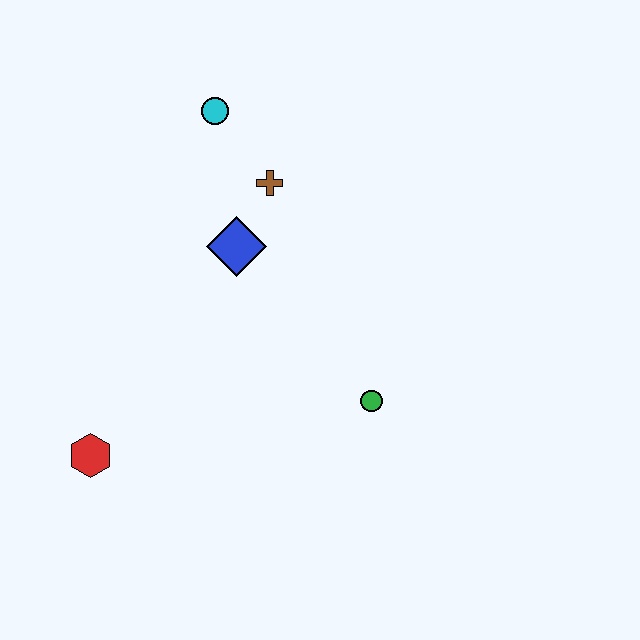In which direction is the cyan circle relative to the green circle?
The cyan circle is above the green circle.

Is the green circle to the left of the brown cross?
No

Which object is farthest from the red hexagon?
The cyan circle is farthest from the red hexagon.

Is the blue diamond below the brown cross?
Yes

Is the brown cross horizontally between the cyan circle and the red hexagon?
No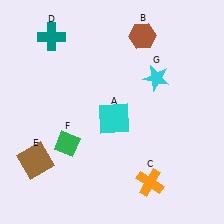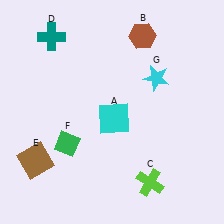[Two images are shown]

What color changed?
The cross (C) changed from orange in Image 1 to lime in Image 2.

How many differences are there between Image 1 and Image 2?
There is 1 difference between the two images.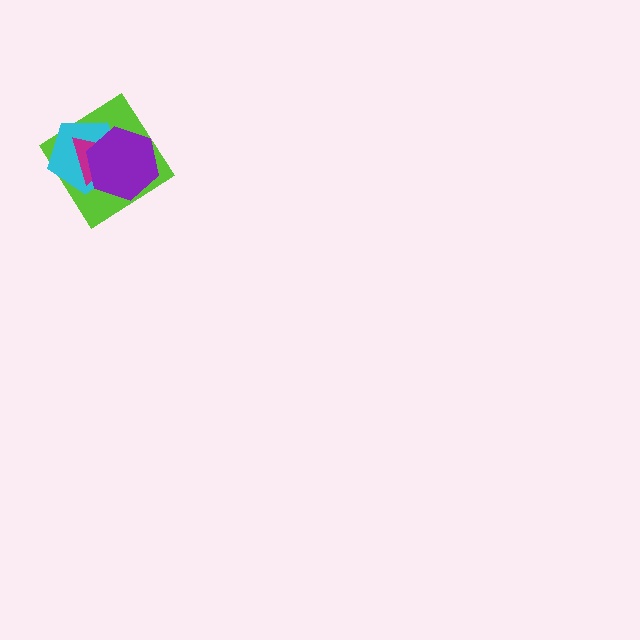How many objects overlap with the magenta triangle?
3 objects overlap with the magenta triangle.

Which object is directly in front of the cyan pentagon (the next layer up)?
The magenta triangle is directly in front of the cyan pentagon.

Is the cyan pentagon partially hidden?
Yes, it is partially covered by another shape.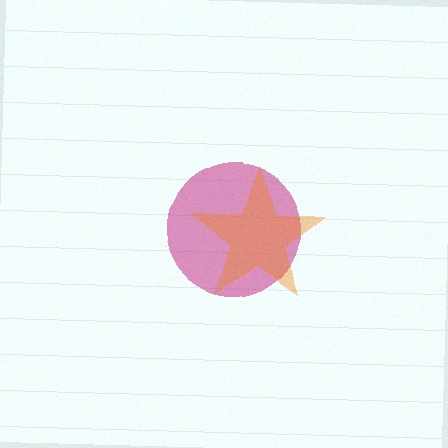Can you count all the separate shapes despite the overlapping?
Yes, there are 2 separate shapes.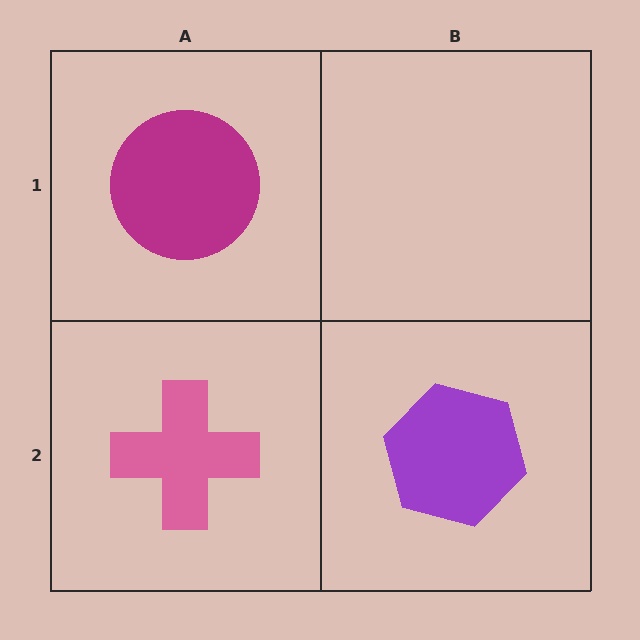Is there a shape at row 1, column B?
No, that cell is empty.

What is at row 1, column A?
A magenta circle.